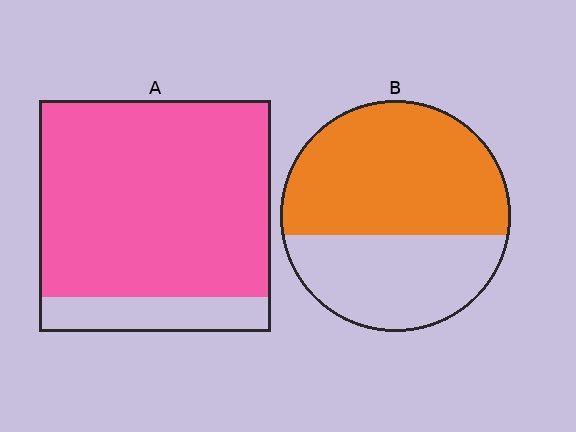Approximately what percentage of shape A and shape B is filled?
A is approximately 85% and B is approximately 60%.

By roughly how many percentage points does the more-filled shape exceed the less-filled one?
By roughly 25 percentage points (A over B).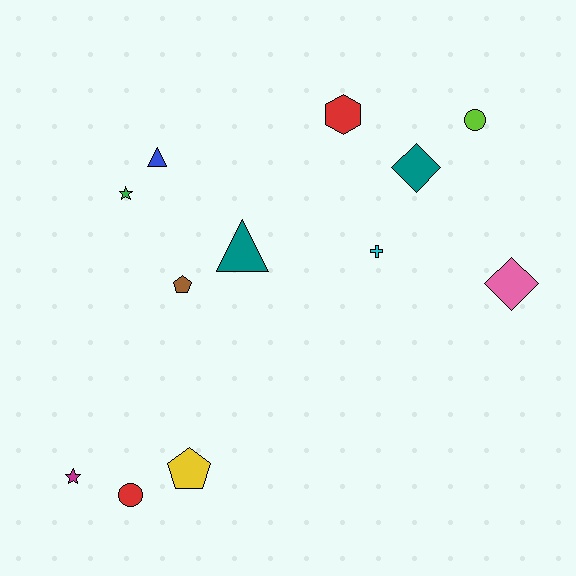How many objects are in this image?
There are 12 objects.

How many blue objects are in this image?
There is 1 blue object.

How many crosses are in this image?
There is 1 cross.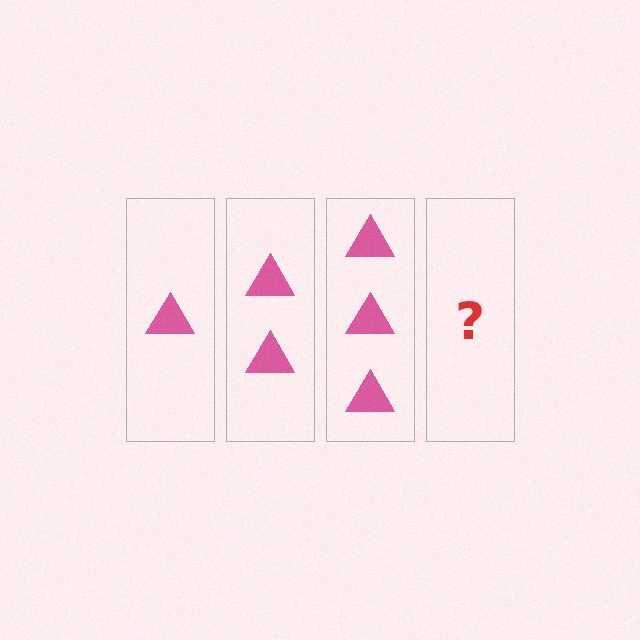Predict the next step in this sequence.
The next step is 4 triangles.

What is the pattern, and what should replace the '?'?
The pattern is that each step adds one more triangle. The '?' should be 4 triangles.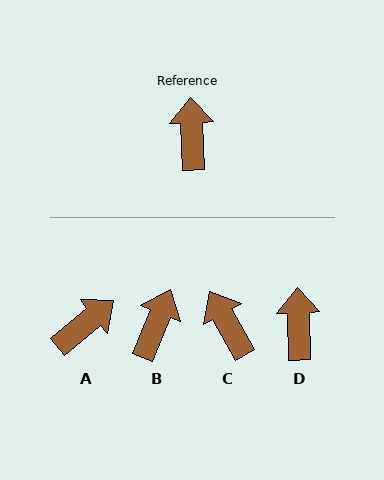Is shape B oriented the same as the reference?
No, it is off by about 24 degrees.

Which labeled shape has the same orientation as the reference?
D.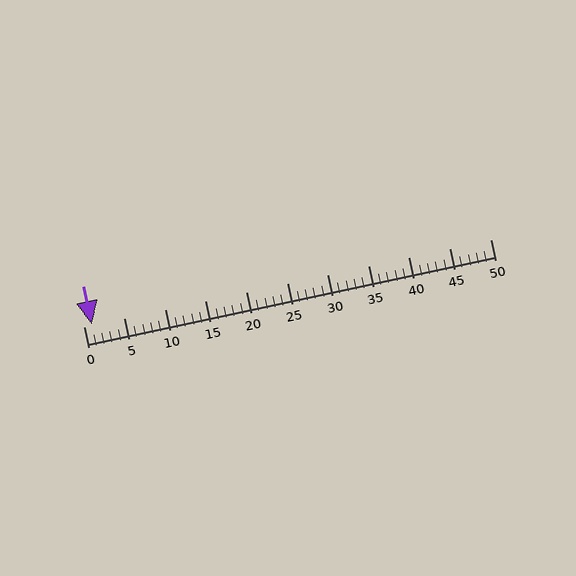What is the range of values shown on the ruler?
The ruler shows values from 0 to 50.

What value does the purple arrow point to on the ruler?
The purple arrow points to approximately 1.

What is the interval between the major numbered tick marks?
The major tick marks are spaced 5 units apart.